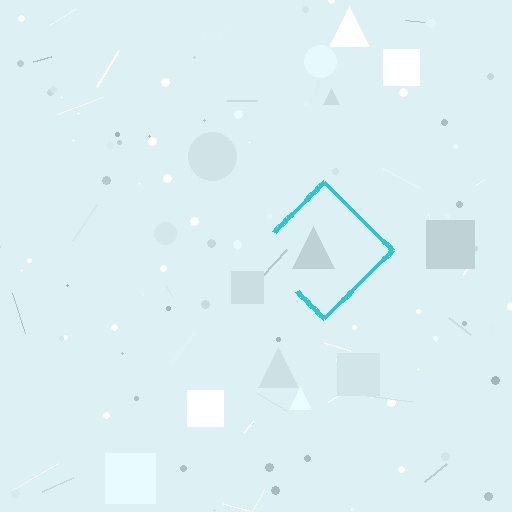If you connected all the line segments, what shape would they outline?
They would outline a diamond.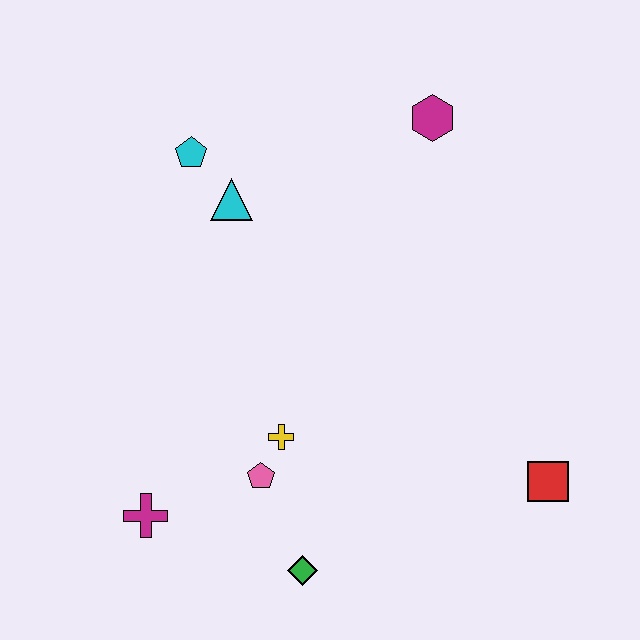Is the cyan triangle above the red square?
Yes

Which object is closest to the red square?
The green diamond is closest to the red square.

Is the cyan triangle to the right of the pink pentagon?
No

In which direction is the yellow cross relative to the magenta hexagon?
The yellow cross is below the magenta hexagon.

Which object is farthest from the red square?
The cyan pentagon is farthest from the red square.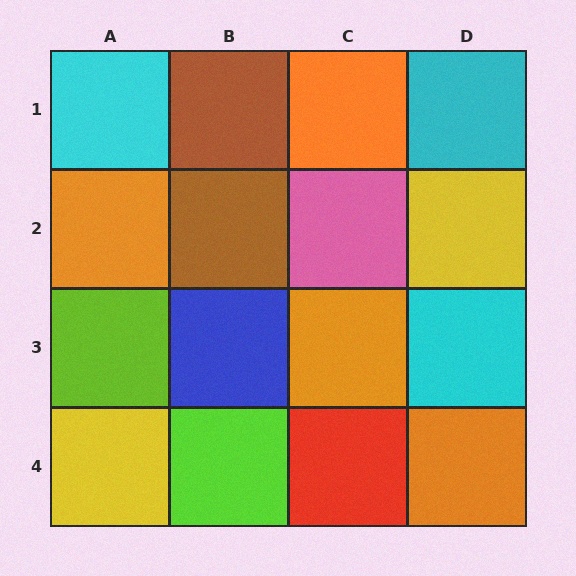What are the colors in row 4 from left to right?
Yellow, lime, red, orange.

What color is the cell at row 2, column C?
Pink.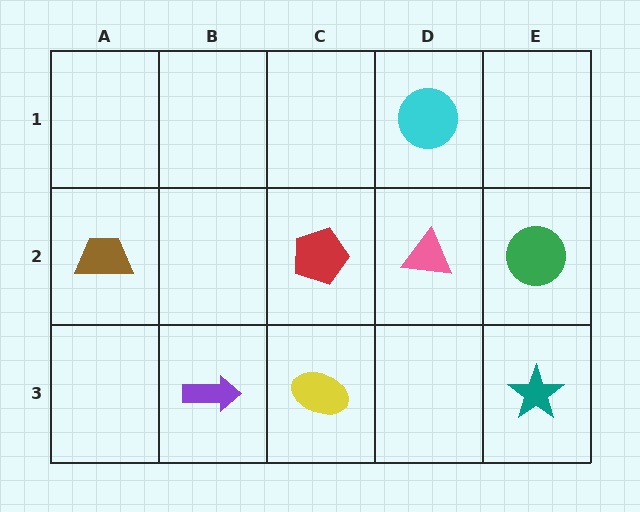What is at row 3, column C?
A yellow ellipse.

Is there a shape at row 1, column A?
No, that cell is empty.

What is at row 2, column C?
A red pentagon.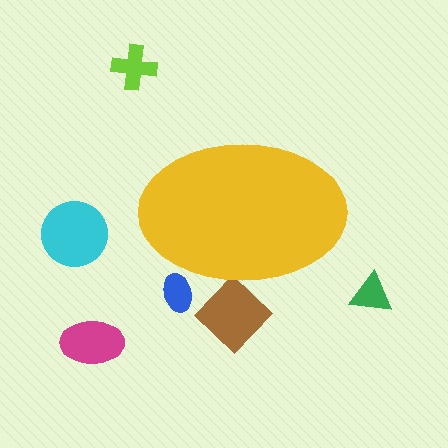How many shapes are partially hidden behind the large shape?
2 shapes are partially hidden.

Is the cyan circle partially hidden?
No, the cyan circle is fully visible.